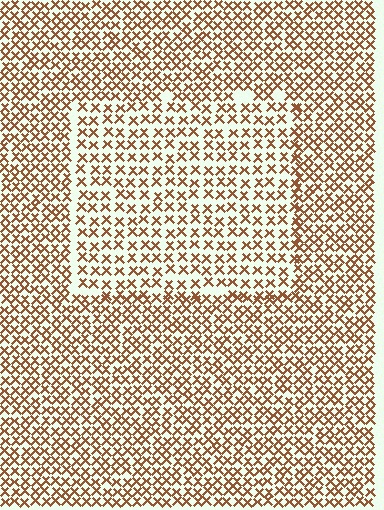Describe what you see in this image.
The image contains small brown elements arranged at two different densities. A rectangle-shaped region is visible where the elements are less densely packed than the surrounding area.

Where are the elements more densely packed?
The elements are more densely packed outside the rectangle boundary.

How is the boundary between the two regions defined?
The boundary is defined by a change in element density (approximately 1.5x ratio). All elements are the same color, size, and shape.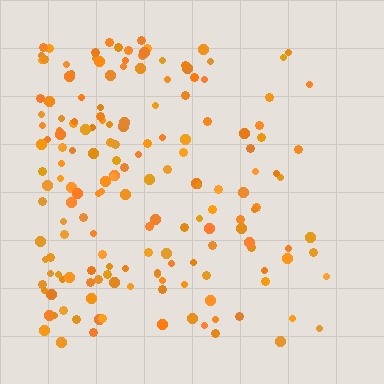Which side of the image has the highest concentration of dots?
The left.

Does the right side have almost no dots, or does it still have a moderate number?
Still a moderate number, just noticeably fewer than the left.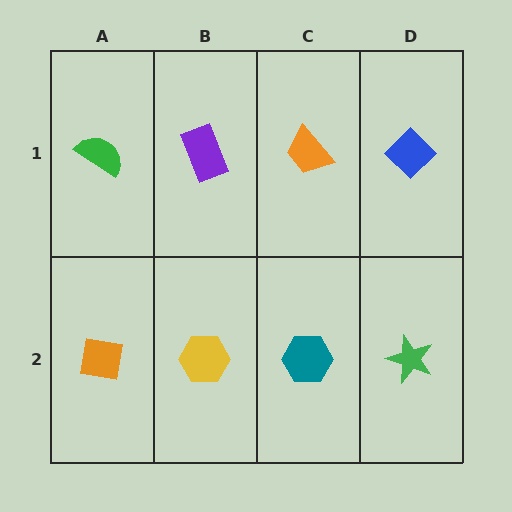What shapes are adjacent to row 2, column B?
A purple rectangle (row 1, column B), an orange square (row 2, column A), a teal hexagon (row 2, column C).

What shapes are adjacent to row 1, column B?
A yellow hexagon (row 2, column B), a green semicircle (row 1, column A), an orange trapezoid (row 1, column C).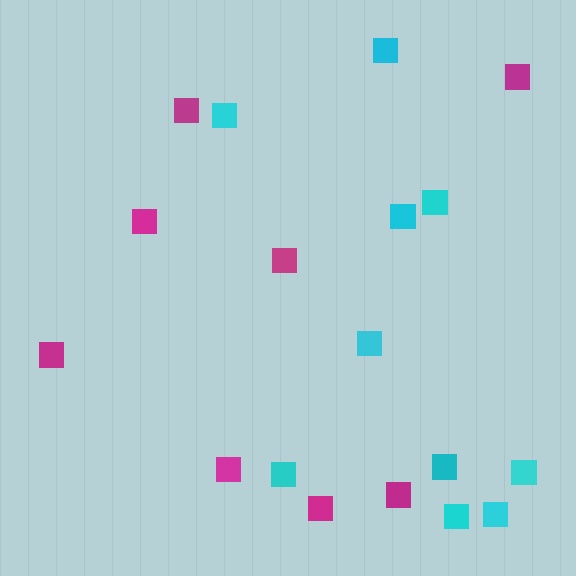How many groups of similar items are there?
There are 2 groups: one group of cyan squares (10) and one group of magenta squares (8).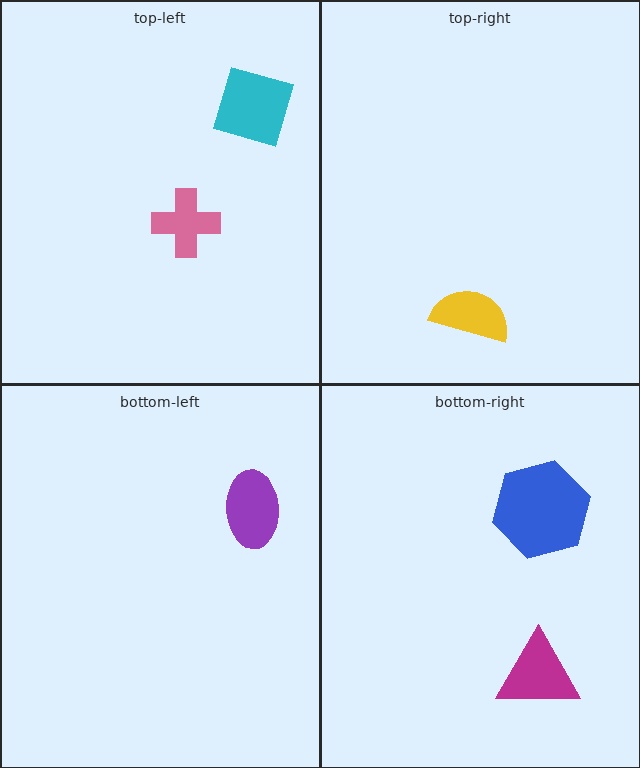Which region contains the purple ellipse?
The bottom-left region.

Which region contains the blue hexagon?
The bottom-right region.